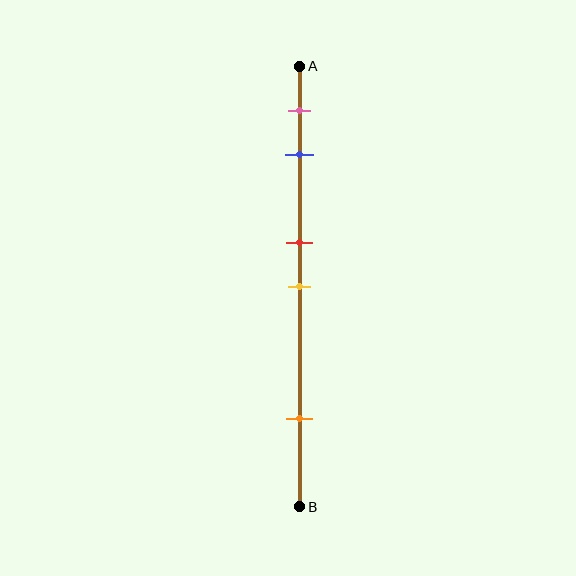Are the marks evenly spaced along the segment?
No, the marks are not evenly spaced.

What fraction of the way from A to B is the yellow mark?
The yellow mark is approximately 50% (0.5) of the way from A to B.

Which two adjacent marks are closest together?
The red and yellow marks are the closest adjacent pair.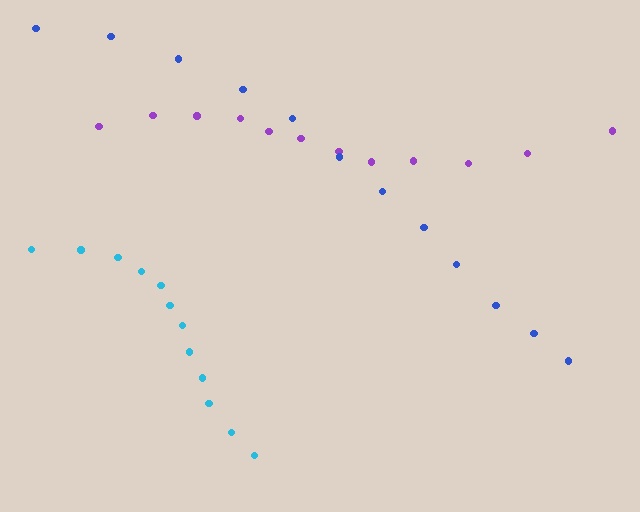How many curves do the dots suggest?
There are 3 distinct paths.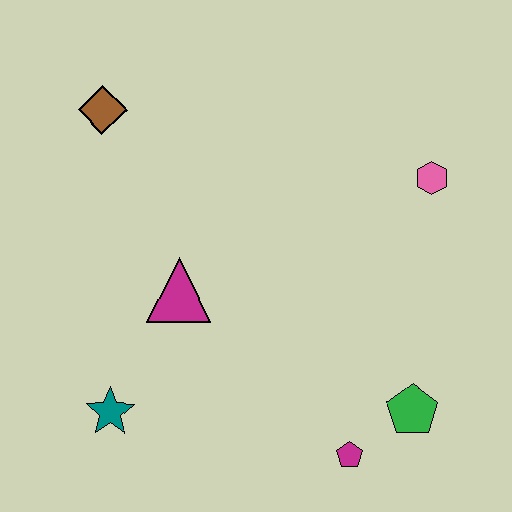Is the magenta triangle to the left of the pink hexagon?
Yes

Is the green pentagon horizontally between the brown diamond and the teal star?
No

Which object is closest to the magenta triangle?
The teal star is closest to the magenta triangle.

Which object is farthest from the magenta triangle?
The pink hexagon is farthest from the magenta triangle.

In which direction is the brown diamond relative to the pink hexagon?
The brown diamond is to the left of the pink hexagon.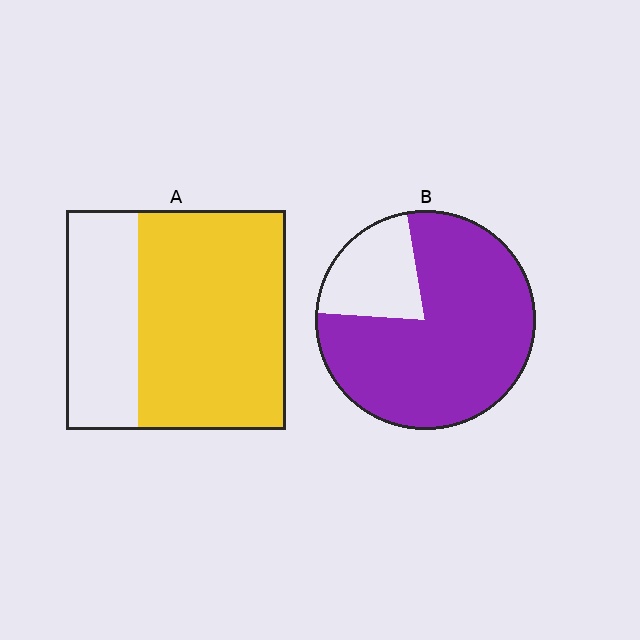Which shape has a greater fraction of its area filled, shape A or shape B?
Shape B.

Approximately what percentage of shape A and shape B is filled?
A is approximately 65% and B is approximately 80%.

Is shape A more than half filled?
Yes.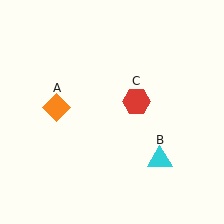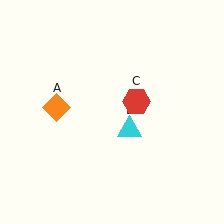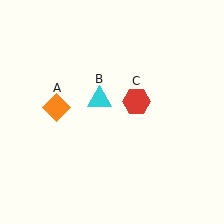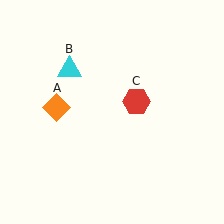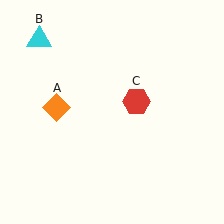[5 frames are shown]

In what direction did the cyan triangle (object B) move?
The cyan triangle (object B) moved up and to the left.